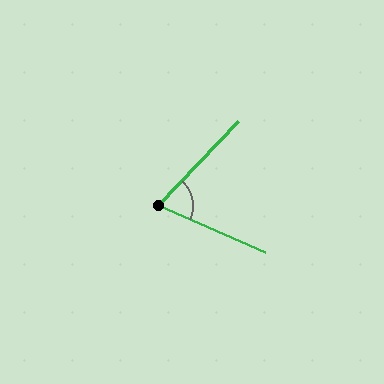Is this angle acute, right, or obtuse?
It is acute.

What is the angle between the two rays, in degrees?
Approximately 70 degrees.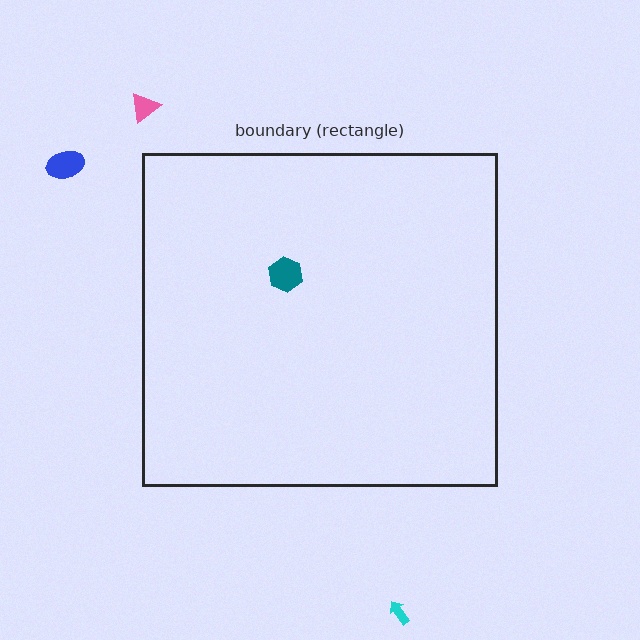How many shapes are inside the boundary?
1 inside, 3 outside.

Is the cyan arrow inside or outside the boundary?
Outside.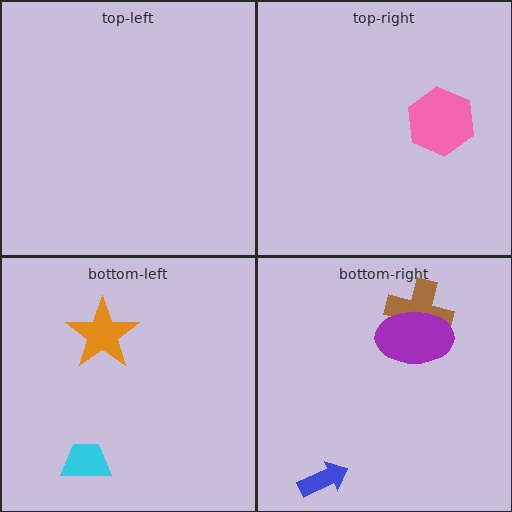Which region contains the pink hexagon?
The top-right region.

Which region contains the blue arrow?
The bottom-right region.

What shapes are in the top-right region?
The pink hexagon.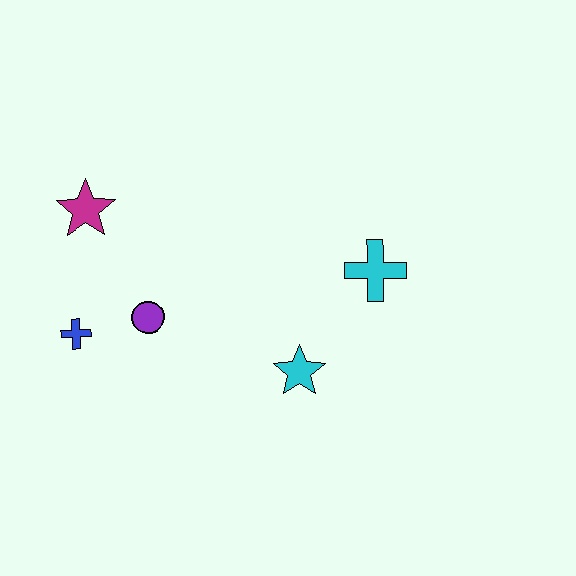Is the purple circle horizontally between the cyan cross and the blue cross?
Yes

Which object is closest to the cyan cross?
The cyan star is closest to the cyan cross.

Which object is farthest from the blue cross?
The cyan cross is farthest from the blue cross.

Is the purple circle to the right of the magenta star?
Yes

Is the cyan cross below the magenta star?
Yes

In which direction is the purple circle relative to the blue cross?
The purple circle is to the right of the blue cross.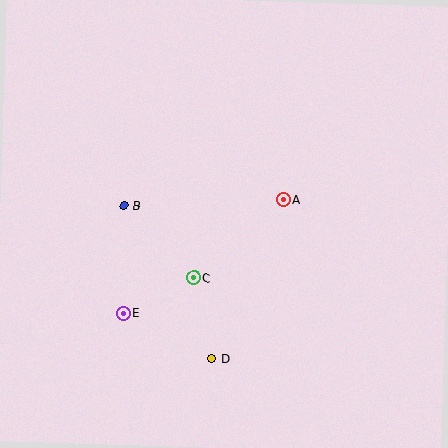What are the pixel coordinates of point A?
Point A is at (283, 200).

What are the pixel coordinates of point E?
Point E is at (124, 313).